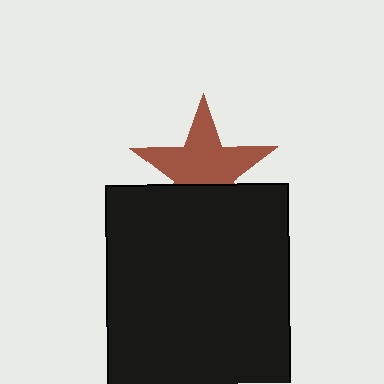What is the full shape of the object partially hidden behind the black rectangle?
The partially hidden object is a brown star.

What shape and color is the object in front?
The object in front is a black rectangle.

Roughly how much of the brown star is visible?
About half of it is visible (roughly 65%).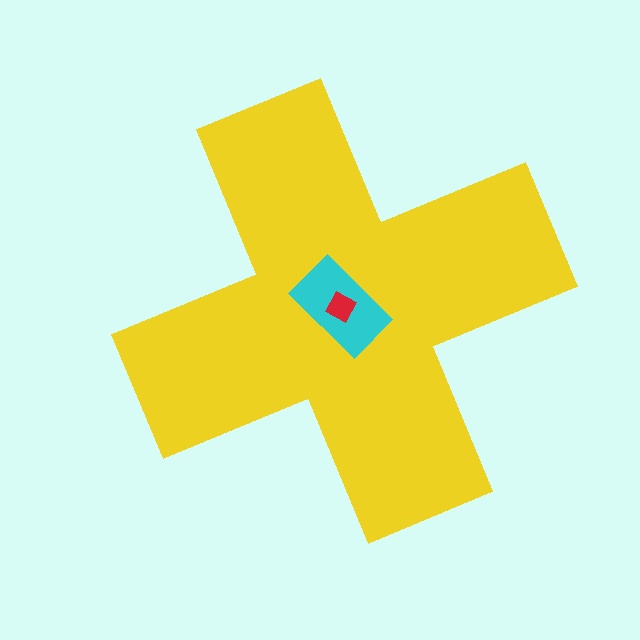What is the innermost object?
The red square.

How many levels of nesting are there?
3.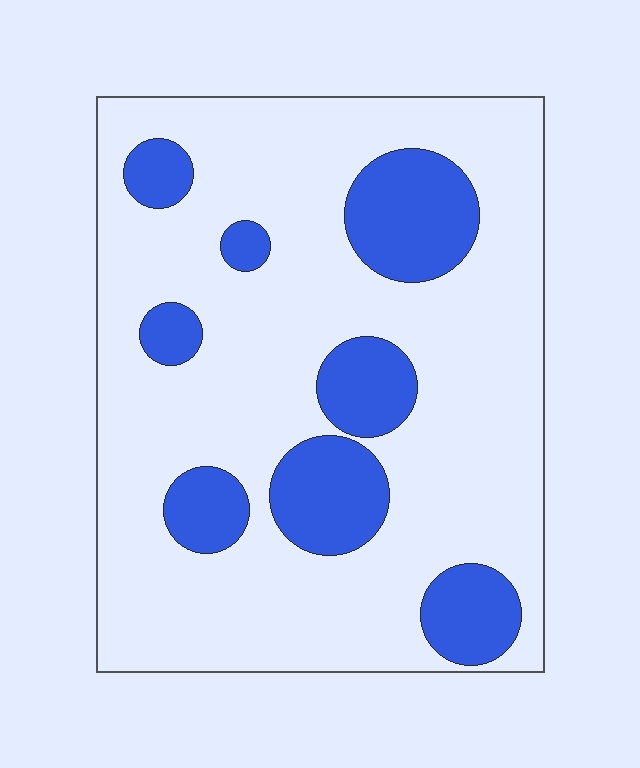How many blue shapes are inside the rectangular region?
8.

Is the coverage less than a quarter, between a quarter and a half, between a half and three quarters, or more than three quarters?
Less than a quarter.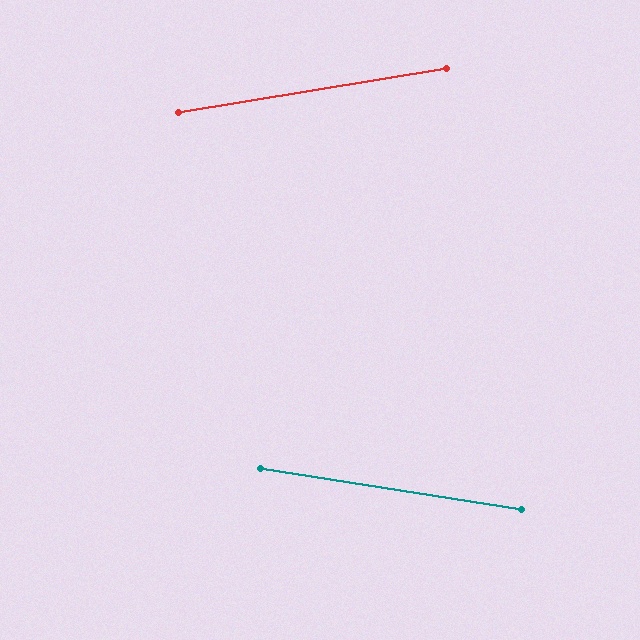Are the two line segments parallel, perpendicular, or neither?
Neither parallel nor perpendicular — they differ by about 18°.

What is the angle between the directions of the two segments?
Approximately 18 degrees.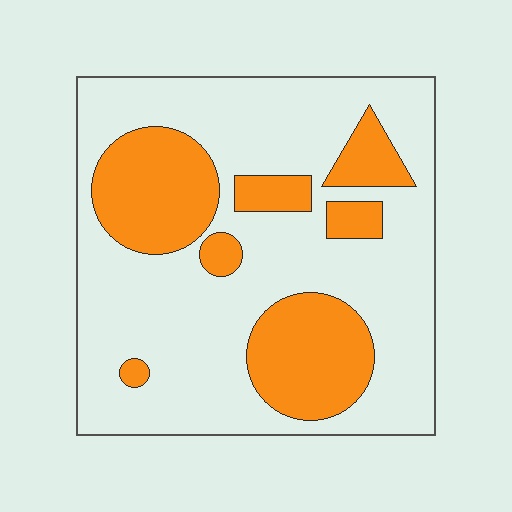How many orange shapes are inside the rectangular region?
7.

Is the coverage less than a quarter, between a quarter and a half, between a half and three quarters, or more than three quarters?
Between a quarter and a half.